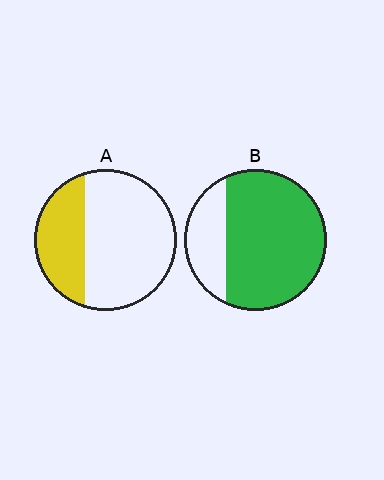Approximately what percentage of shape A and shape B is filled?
A is approximately 30% and B is approximately 75%.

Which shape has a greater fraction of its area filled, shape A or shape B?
Shape B.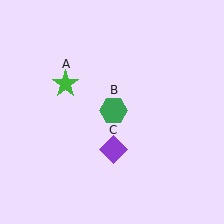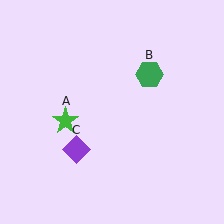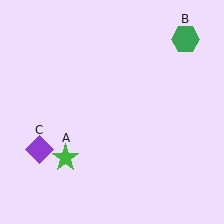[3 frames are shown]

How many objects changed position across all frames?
3 objects changed position: green star (object A), green hexagon (object B), purple diamond (object C).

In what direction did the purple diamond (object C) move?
The purple diamond (object C) moved left.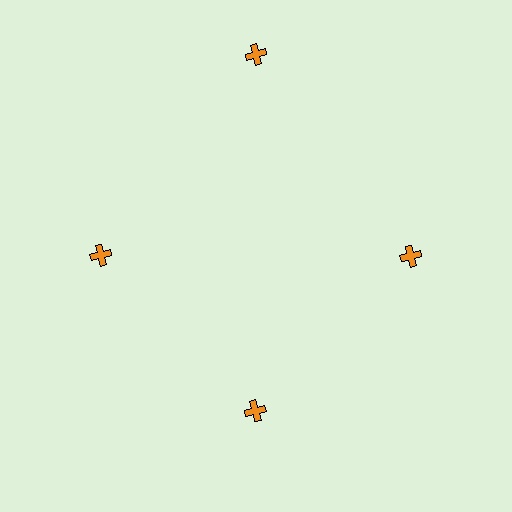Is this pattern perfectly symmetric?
No. The 4 orange crosses are arranged in a ring, but one element near the 12 o'clock position is pushed outward from the center, breaking the 4-fold rotational symmetry.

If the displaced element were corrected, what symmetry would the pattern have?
It would have 4-fold rotational symmetry — the pattern would map onto itself every 90 degrees.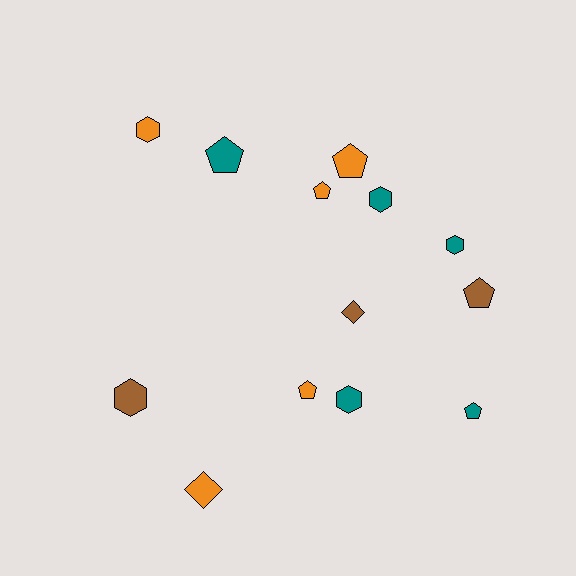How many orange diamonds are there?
There is 1 orange diamond.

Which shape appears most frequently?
Pentagon, with 6 objects.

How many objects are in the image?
There are 13 objects.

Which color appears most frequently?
Teal, with 5 objects.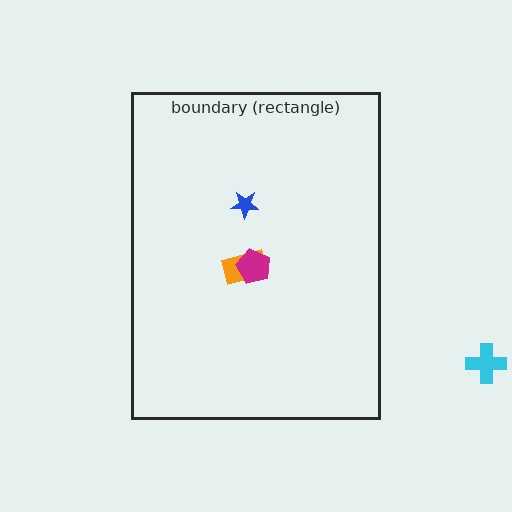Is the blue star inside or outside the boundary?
Inside.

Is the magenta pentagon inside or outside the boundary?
Inside.